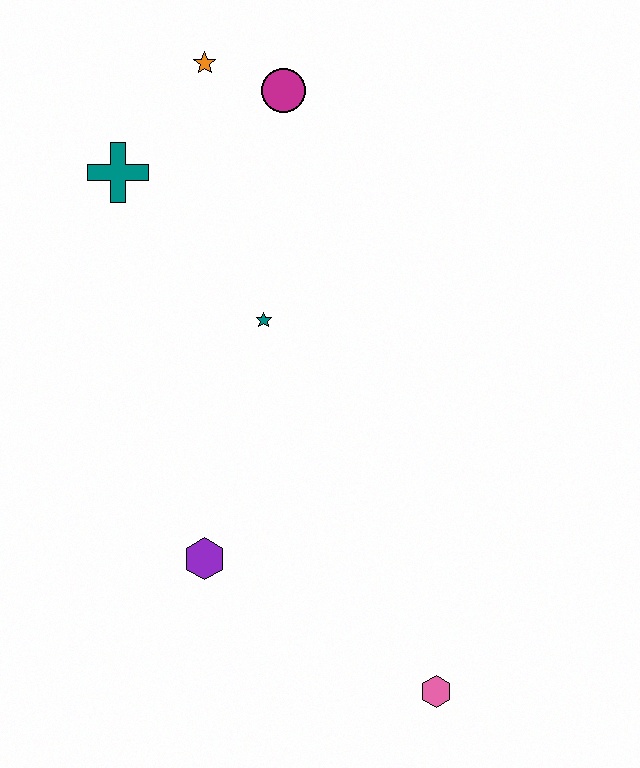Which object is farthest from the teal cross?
The pink hexagon is farthest from the teal cross.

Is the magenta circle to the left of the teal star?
No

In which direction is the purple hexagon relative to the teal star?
The purple hexagon is below the teal star.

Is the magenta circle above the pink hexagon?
Yes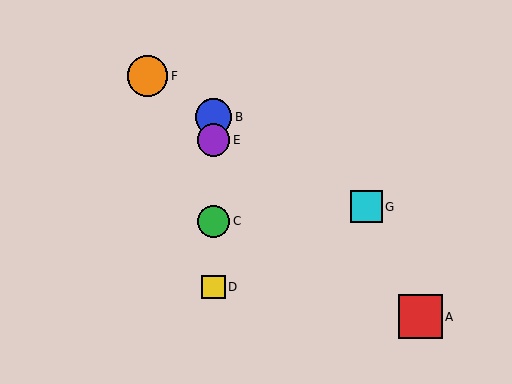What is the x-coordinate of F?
Object F is at x≈147.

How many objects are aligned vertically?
4 objects (B, C, D, E) are aligned vertically.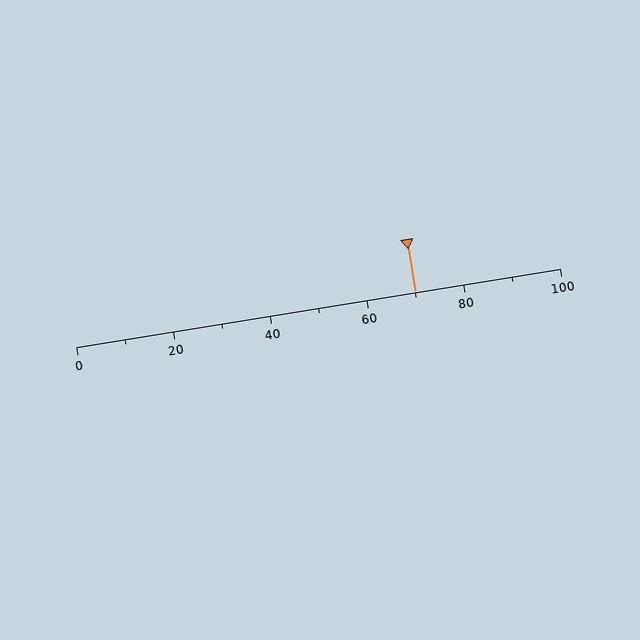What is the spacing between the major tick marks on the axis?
The major ticks are spaced 20 apart.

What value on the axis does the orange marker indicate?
The marker indicates approximately 70.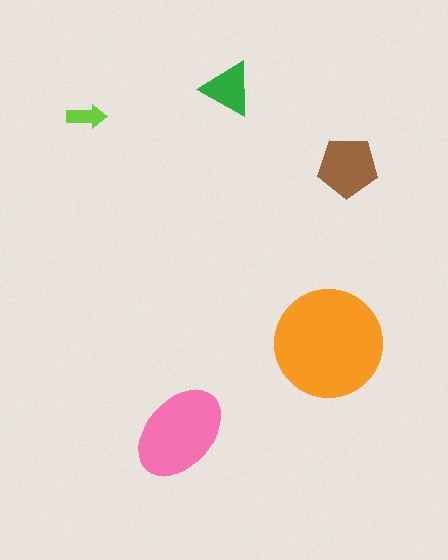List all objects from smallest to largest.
The lime arrow, the green triangle, the brown pentagon, the pink ellipse, the orange circle.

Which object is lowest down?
The pink ellipse is bottommost.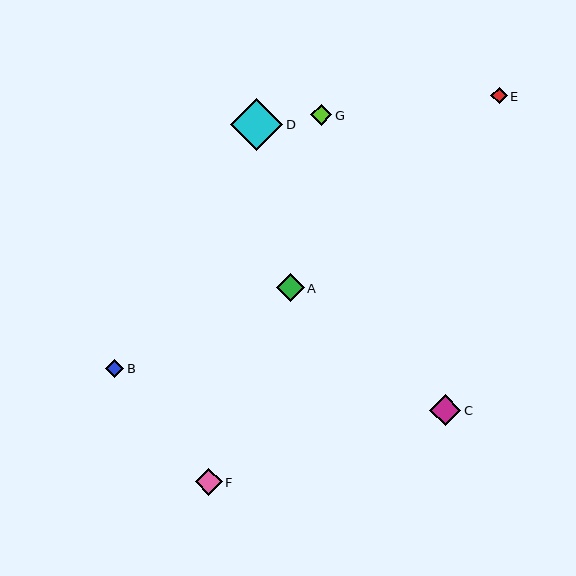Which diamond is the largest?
Diamond D is the largest with a size of approximately 52 pixels.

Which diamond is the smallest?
Diamond E is the smallest with a size of approximately 16 pixels.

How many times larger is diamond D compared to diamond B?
Diamond D is approximately 2.9 times the size of diamond B.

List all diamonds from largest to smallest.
From largest to smallest: D, C, A, F, G, B, E.